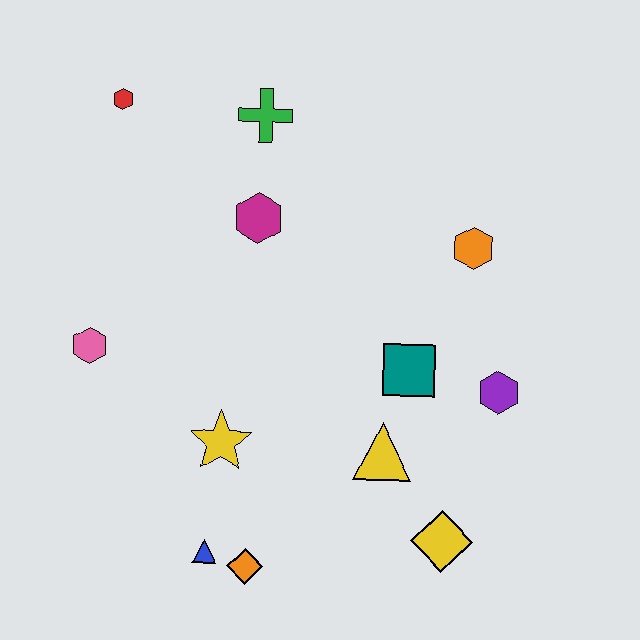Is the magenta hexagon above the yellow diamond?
Yes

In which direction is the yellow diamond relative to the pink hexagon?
The yellow diamond is to the right of the pink hexagon.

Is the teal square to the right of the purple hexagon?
No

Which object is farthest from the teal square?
The red hexagon is farthest from the teal square.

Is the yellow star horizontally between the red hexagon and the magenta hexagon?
Yes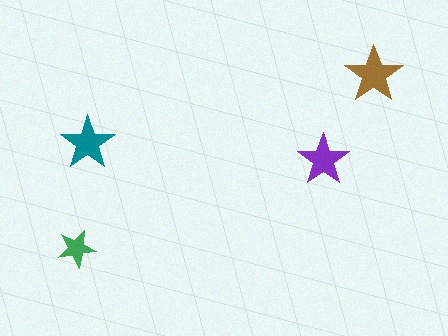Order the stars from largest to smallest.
the brown one, the teal one, the purple one, the green one.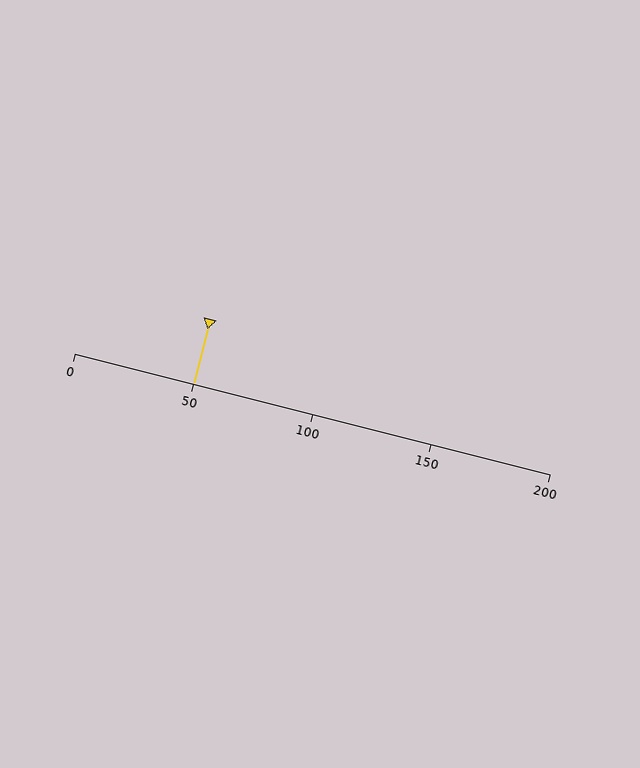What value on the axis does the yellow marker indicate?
The marker indicates approximately 50.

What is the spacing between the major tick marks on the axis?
The major ticks are spaced 50 apart.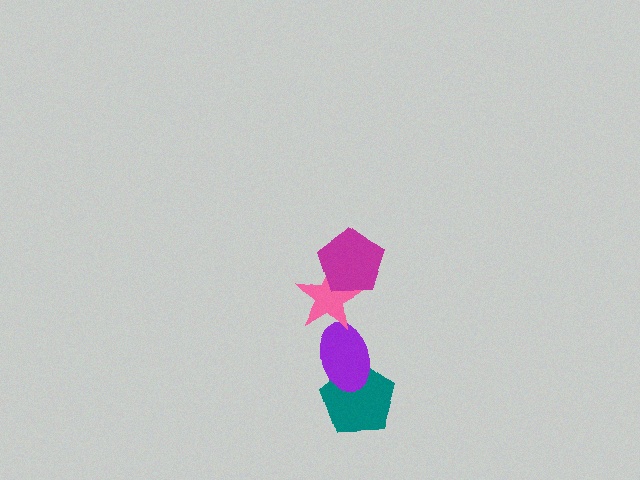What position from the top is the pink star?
The pink star is 2nd from the top.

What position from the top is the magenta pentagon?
The magenta pentagon is 1st from the top.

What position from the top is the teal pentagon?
The teal pentagon is 4th from the top.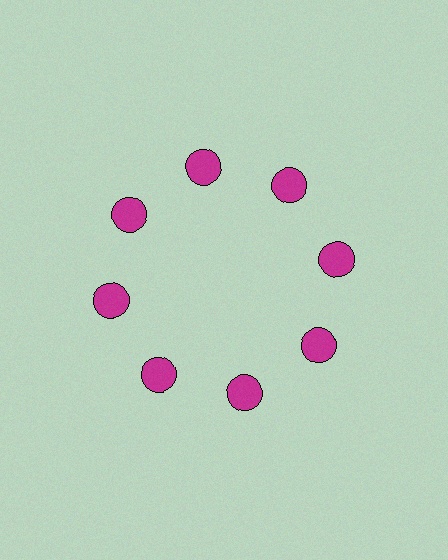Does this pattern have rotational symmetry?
Yes, this pattern has 8-fold rotational symmetry. It looks the same after rotating 45 degrees around the center.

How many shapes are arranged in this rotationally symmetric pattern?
There are 8 shapes, arranged in 8 groups of 1.